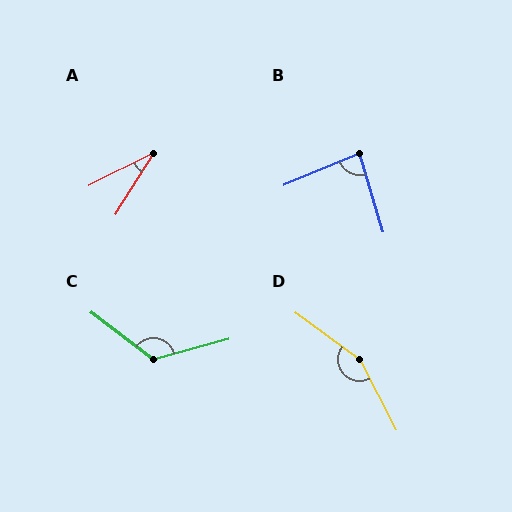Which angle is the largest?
D, at approximately 154 degrees.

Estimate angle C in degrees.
Approximately 127 degrees.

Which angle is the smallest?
A, at approximately 31 degrees.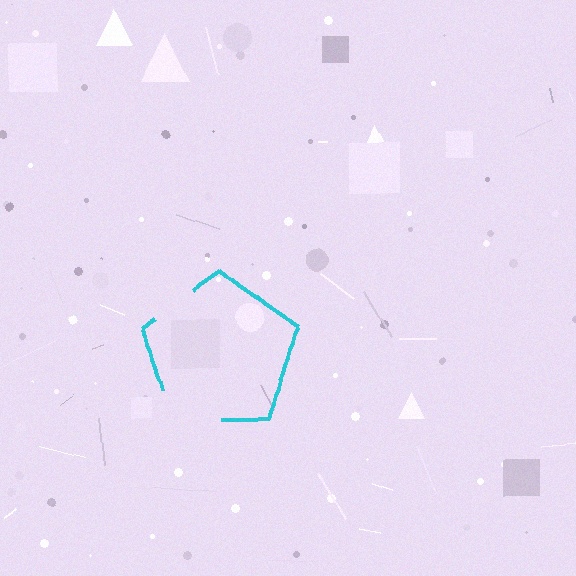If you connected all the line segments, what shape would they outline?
They would outline a pentagon.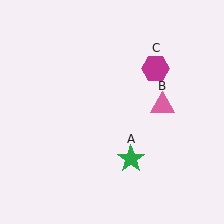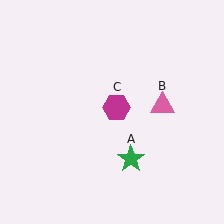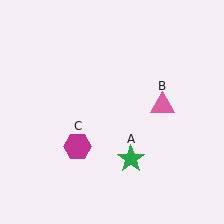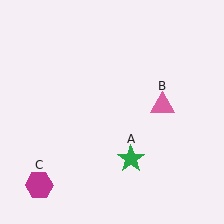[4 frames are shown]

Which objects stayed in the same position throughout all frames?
Green star (object A) and pink triangle (object B) remained stationary.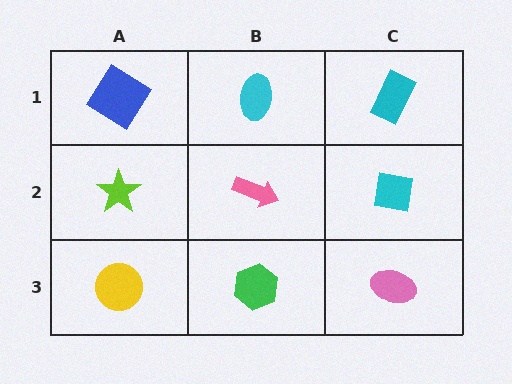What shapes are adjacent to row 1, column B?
A pink arrow (row 2, column B), a blue diamond (row 1, column A), a cyan rectangle (row 1, column C).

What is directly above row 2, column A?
A blue diamond.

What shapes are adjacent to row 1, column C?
A cyan square (row 2, column C), a cyan ellipse (row 1, column B).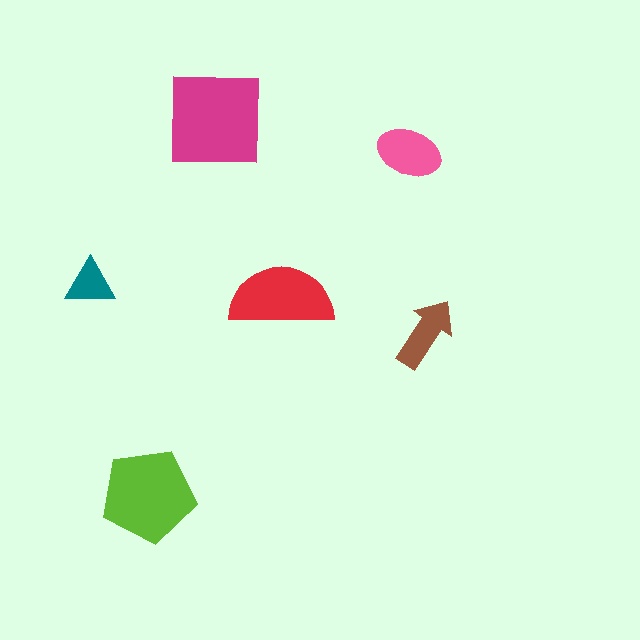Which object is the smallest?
The teal triangle.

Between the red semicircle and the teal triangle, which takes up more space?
The red semicircle.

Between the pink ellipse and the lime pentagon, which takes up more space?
The lime pentagon.